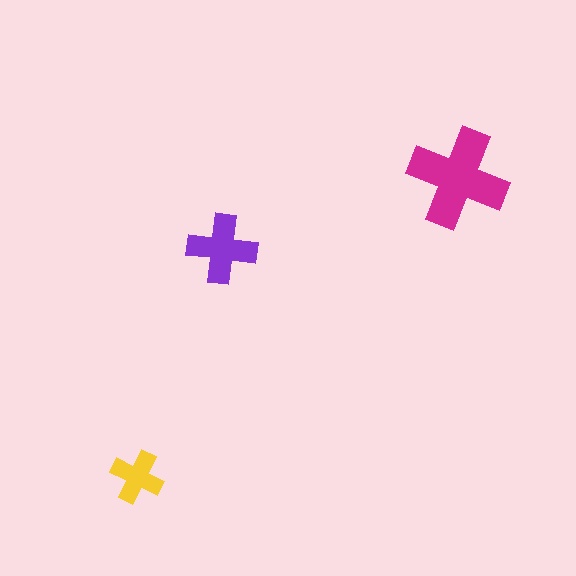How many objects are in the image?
There are 3 objects in the image.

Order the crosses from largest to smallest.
the magenta one, the purple one, the yellow one.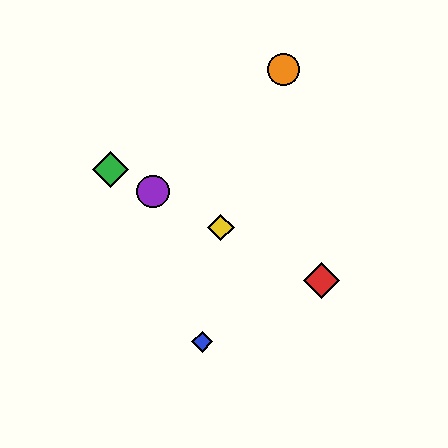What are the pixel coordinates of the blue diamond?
The blue diamond is at (202, 342).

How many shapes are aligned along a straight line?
4 shapes (the red diamond, the green diamond, the yellow diamond, the purple circle) are aligned along a straight line.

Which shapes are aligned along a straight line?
The red diamond, the green diamond, the yellow diamond, the purple circle are aligned along a straight line.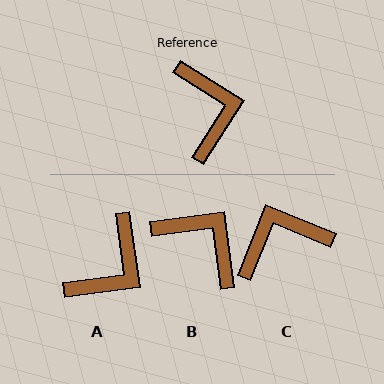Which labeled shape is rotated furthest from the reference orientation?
C, about 100 degrees away.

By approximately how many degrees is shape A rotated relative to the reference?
Approximately 50 degrees clockwise.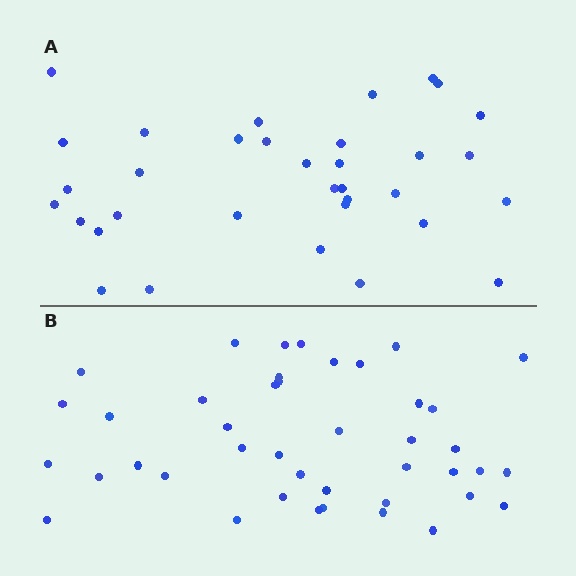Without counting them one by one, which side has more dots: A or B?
Region B (the bottom region) has more dots.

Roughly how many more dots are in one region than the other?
Region B has roughly 8 or so more dots than region A.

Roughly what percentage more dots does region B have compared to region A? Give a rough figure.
About 25% more.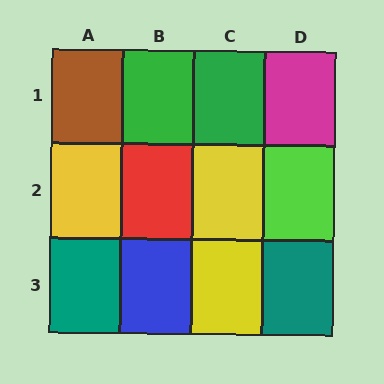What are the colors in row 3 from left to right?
Teal, blue, yellow, teal.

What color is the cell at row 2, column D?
Lime.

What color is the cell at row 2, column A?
Yellow.